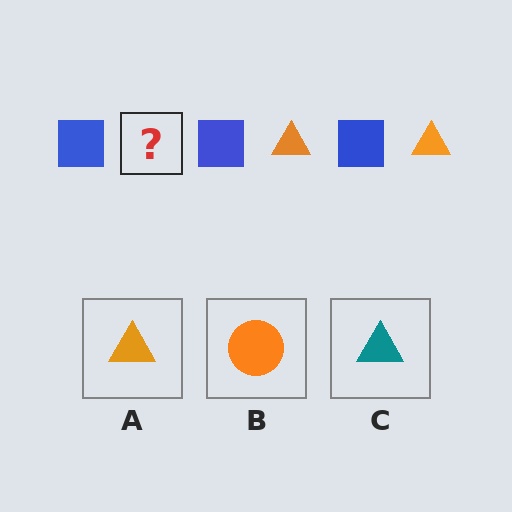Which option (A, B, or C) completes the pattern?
A.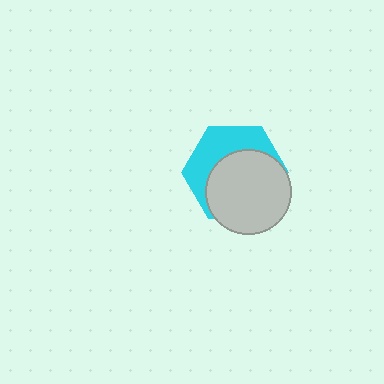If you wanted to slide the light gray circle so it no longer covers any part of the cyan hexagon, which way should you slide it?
Slide it toward the lower-right — that is the most direct way to separate the two shapes.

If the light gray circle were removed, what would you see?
You would see the complete cyan hexagon.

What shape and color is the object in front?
The object in front is a light gray circle.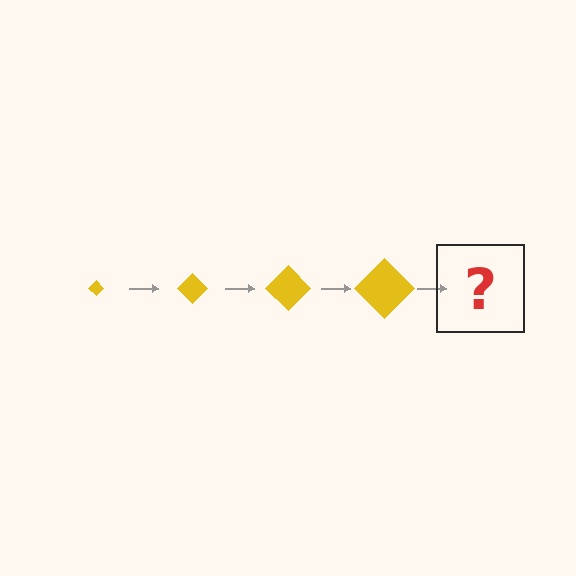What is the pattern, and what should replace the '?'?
The pattern is that the diamond gets progressively larger each step. The '?' should be a yellow diamond, larger than the previous one.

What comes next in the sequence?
The next element should be a yellow diamond, larger than the previous one.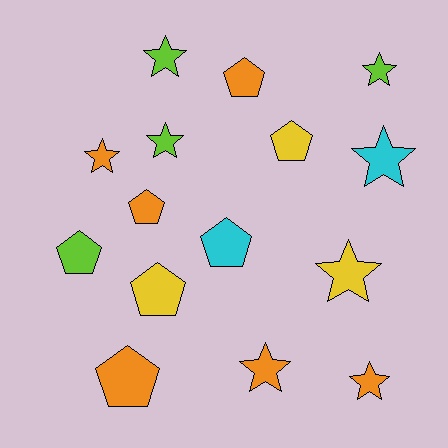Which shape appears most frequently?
Star, with 8 objects.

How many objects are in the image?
There are 15 objects.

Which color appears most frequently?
Orange, with 6 objects.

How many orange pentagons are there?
There are 3 orange pentagons.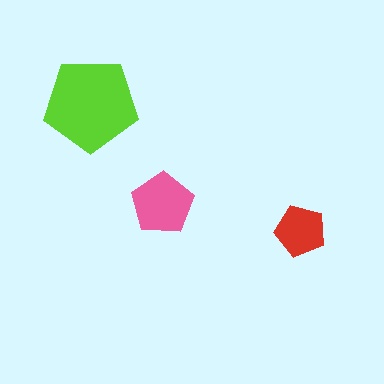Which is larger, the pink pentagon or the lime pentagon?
The lime one.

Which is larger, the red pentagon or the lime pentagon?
The lime one.